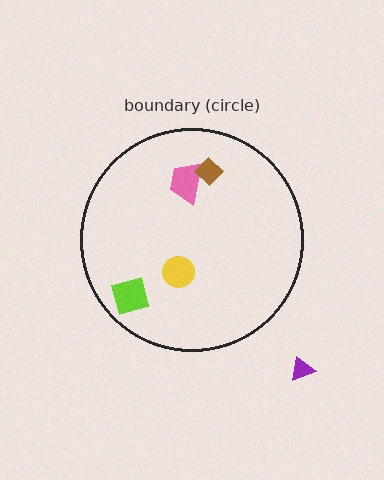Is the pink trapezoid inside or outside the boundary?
Inside.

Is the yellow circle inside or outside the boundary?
Inside.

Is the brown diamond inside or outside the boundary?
Inside.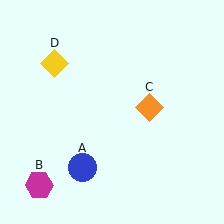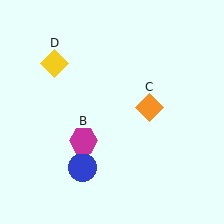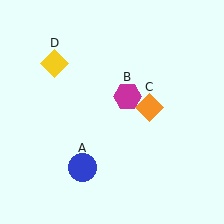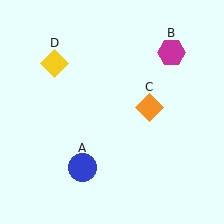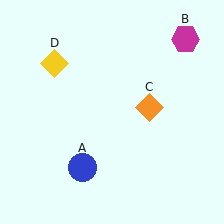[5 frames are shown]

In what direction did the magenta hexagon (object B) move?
The magenta hexagon (object B) moved up and to the right.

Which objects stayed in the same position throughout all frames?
Blue circle (object A) and orange diamond (object C) and yellow diamond (object D) remained stationary.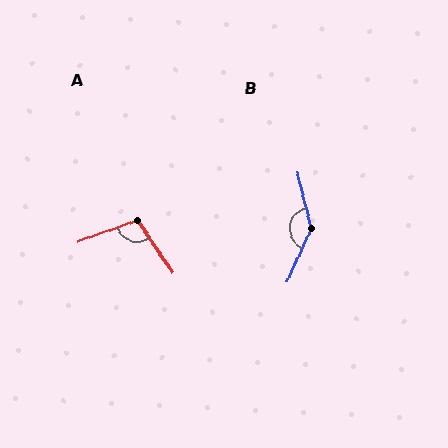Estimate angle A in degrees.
Approximately 104 degrees.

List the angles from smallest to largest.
A (104°), B (142°).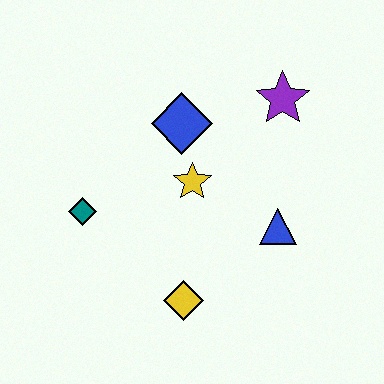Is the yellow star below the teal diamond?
No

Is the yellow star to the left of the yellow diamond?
No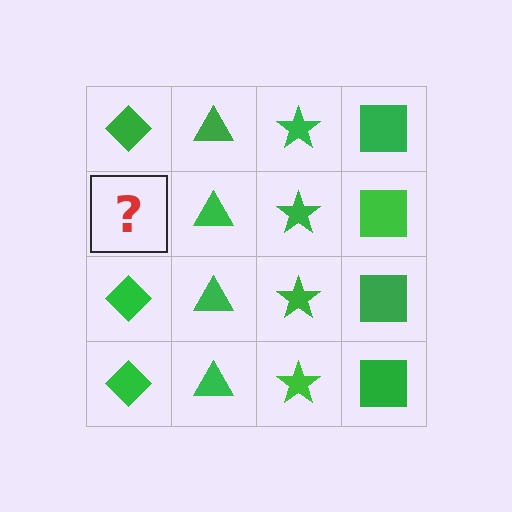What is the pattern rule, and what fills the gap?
The rule is that each column has a consistent shape. The gap should be filled with a green diamond.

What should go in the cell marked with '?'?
The missing cell should contain a green diamond.